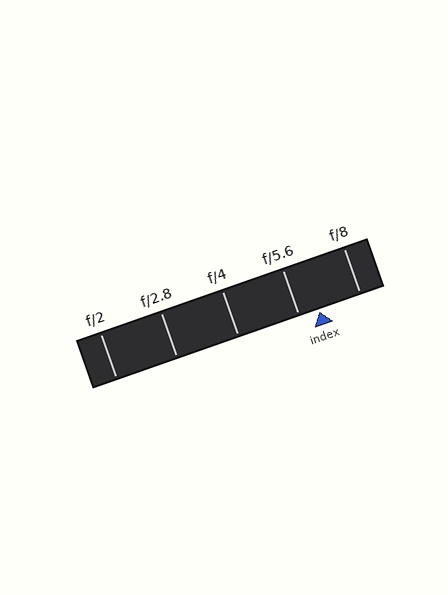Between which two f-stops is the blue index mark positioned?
The index mark is between f/5.6 and f/8.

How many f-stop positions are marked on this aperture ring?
There are 5 f-stop positions marked.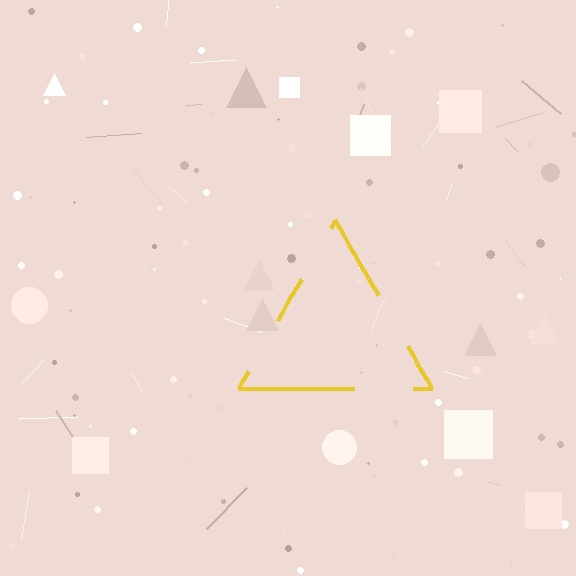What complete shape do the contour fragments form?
The contour fragments form a triangle.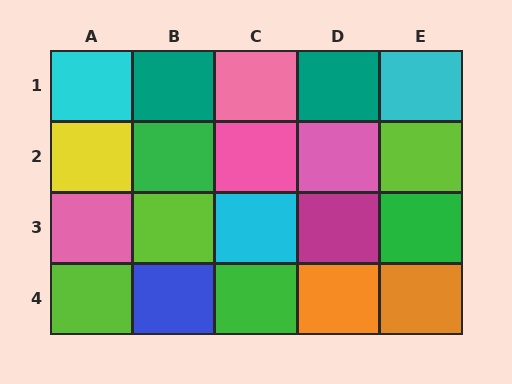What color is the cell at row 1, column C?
Pink.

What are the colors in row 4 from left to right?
Lime, blue, green, orange, orange.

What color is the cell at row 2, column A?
Yellow.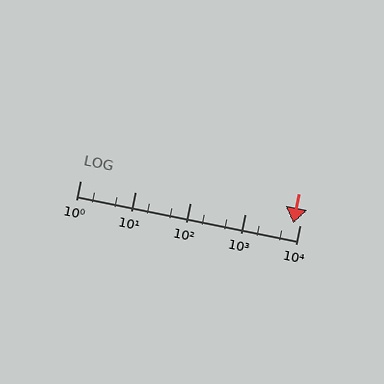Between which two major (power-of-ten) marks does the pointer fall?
The pointer is between 1000 and 10000.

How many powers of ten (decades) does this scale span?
The scale spans 4 decades, from 1 to 10000.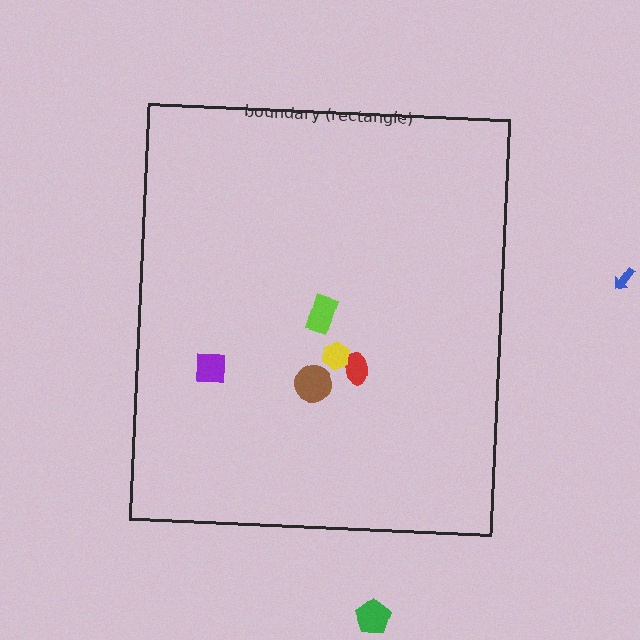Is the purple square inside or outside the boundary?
Inside.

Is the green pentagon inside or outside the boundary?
Outside.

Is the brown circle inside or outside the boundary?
Inside.